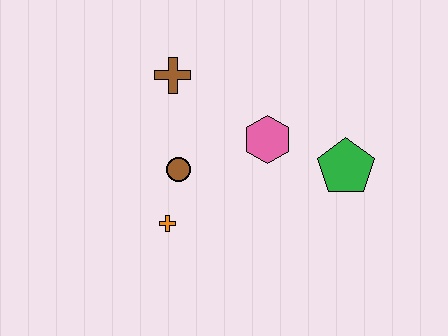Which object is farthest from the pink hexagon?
The orange cross is farthest from the pink hexagon.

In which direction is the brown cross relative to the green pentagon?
The brown cross is to the left of the green pentagon.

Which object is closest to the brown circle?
The orange cross is closest to the brown circle.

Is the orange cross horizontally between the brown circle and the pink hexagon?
No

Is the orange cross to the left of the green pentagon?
Yes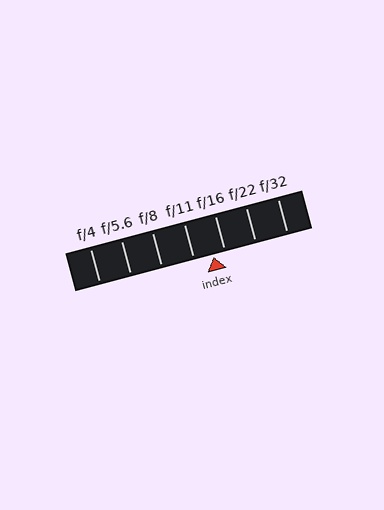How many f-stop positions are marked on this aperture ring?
There are 7 f-stop positions marked.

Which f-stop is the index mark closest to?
The index mark is closest to f/16.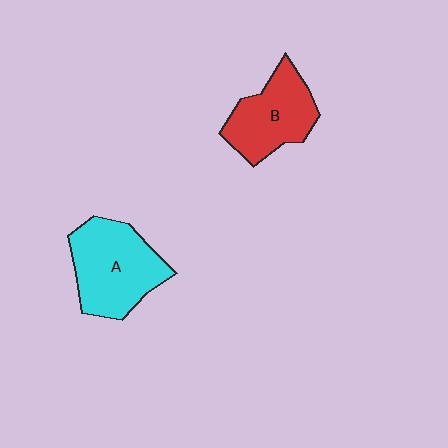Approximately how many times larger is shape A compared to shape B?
Approximately 1.2 times.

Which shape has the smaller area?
Shape B (red).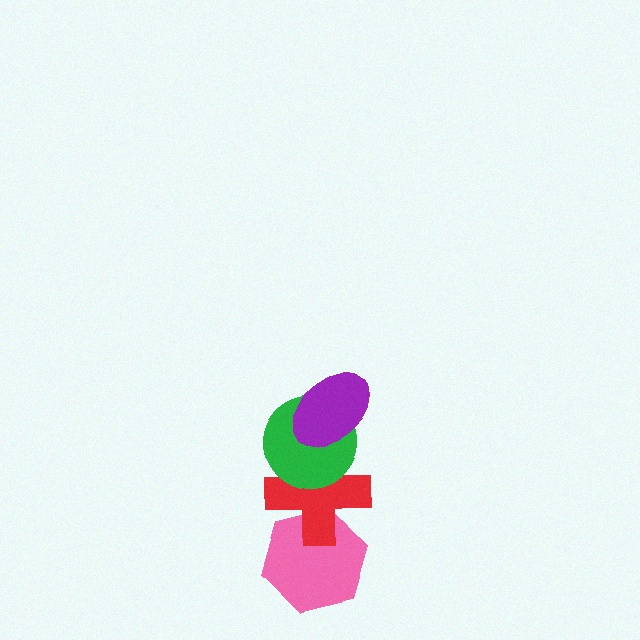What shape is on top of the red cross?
The green circle is on top of the red cross.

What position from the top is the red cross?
The red cross is 3rd from the top.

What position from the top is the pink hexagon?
The pink hexagon is 4th from the top.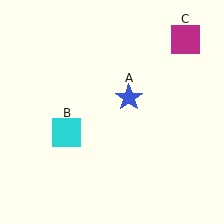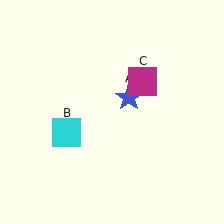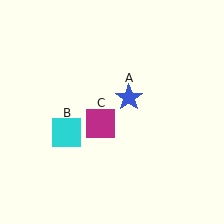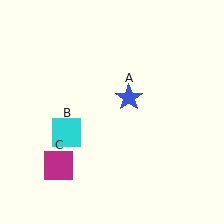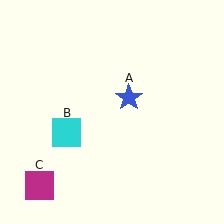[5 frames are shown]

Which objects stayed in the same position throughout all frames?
Blue star (object A) and cyan square (object B) remained stationary.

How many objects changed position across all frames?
1 object changed position: magenta square (object C).